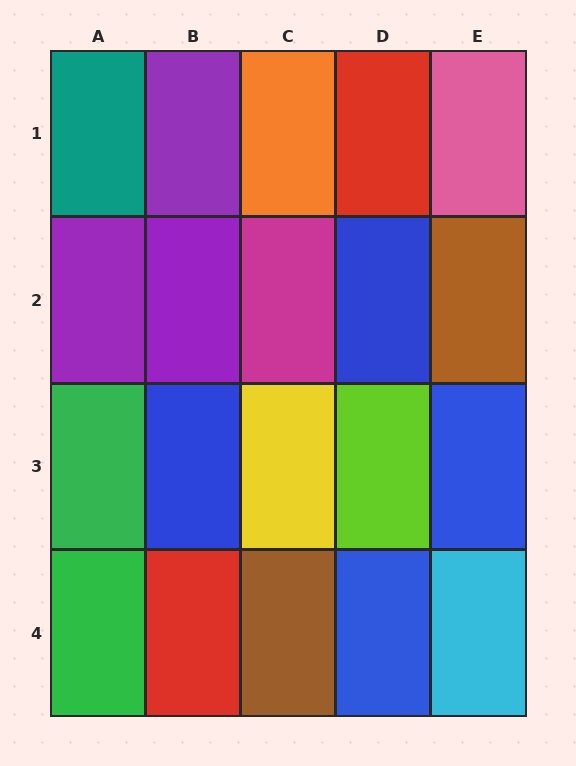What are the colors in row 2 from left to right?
Purple, purple, magenta, blue, brown.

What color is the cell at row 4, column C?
Brown.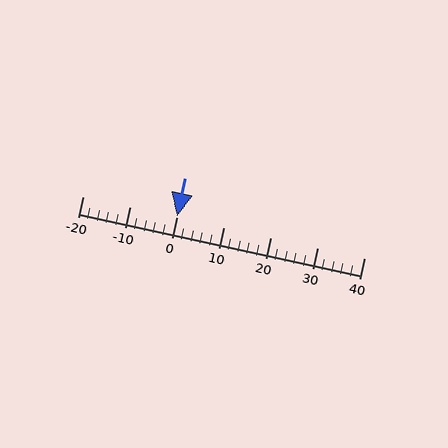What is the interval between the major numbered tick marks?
The major tick marks are spaced 10 units apart.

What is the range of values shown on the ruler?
The ruler shows values from -20 to 40.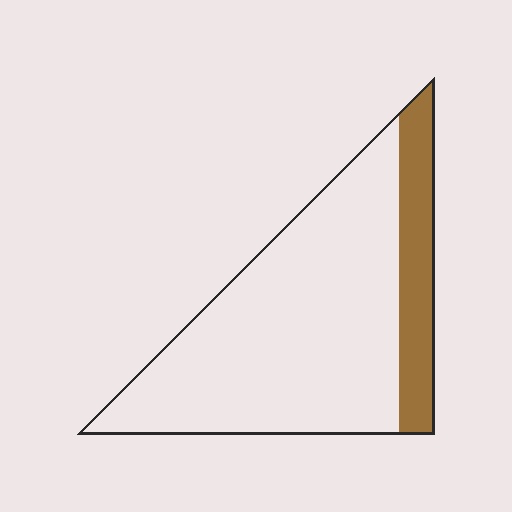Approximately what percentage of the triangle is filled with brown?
Approximately 20%.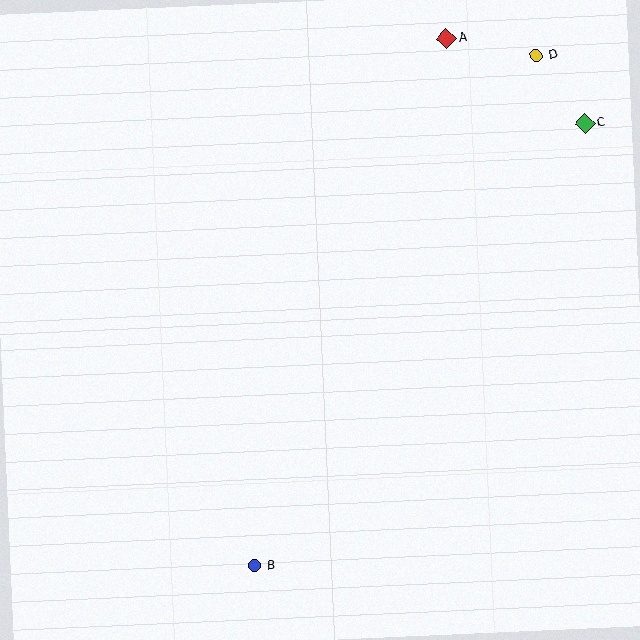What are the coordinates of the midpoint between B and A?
The midpoint between B and A is at (351, 302).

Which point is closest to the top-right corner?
Point D is closest to the top-right corner.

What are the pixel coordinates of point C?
Point C is at (585, 124).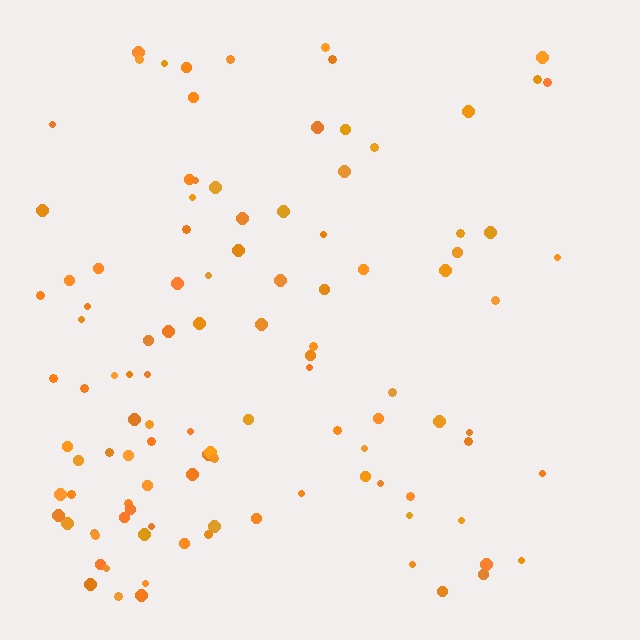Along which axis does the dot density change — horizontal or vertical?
Horizontal.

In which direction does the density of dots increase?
From right to left, with the left side densest.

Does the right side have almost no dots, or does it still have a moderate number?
Still a moderate number, just noticeably fewer than the left.